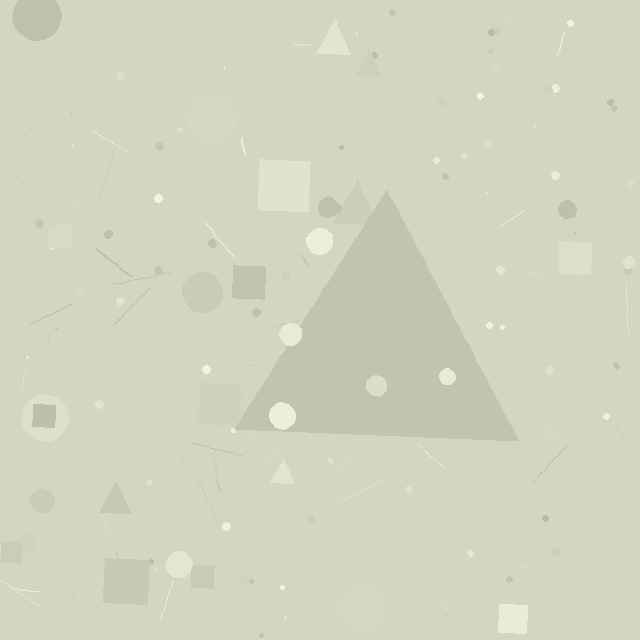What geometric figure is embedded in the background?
A triangle is embedded in the background.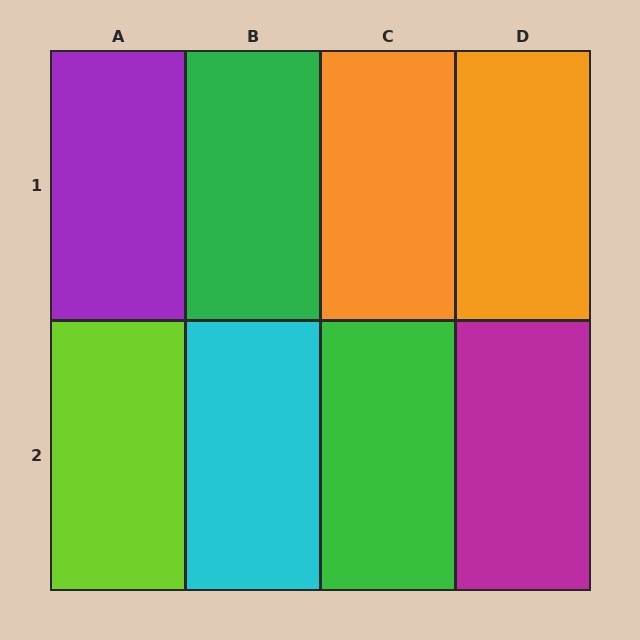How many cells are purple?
1 cell is purple.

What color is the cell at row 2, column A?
Lime.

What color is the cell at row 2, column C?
Green.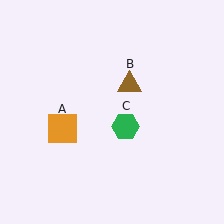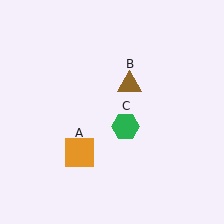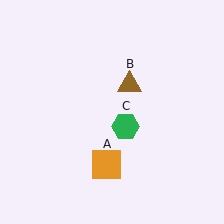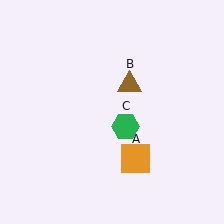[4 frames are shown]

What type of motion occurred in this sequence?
The orange square (object A) rotated counterclockwise around the center of the scene.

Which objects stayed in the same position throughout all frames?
Brown triangle (object B) and green hexagon (object C) remained stationary.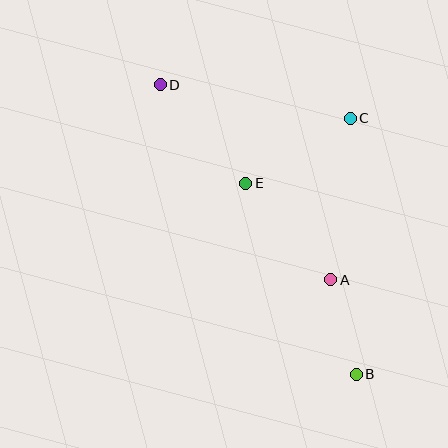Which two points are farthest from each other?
Points B and D are farthest from each other.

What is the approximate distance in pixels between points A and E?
The distance between A and E is approximately 129 pixels.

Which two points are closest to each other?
Points A and B are closest to each other.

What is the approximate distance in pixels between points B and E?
The distance between B and E is approximately 221 pixels.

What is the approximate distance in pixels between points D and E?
The distance between D and E is approximately 130 pixels.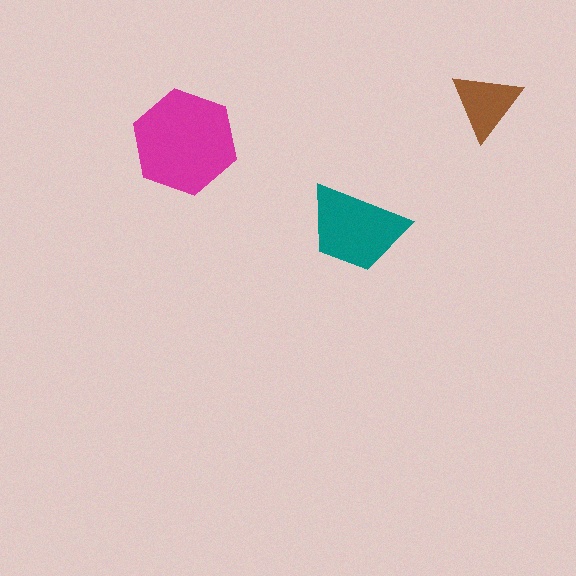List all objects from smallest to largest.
The brown triangle, the teal trapezoid, the magenta hexagon.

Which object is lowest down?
The teal trapezoid is bottommost.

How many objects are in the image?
There are 3 objects in the image.